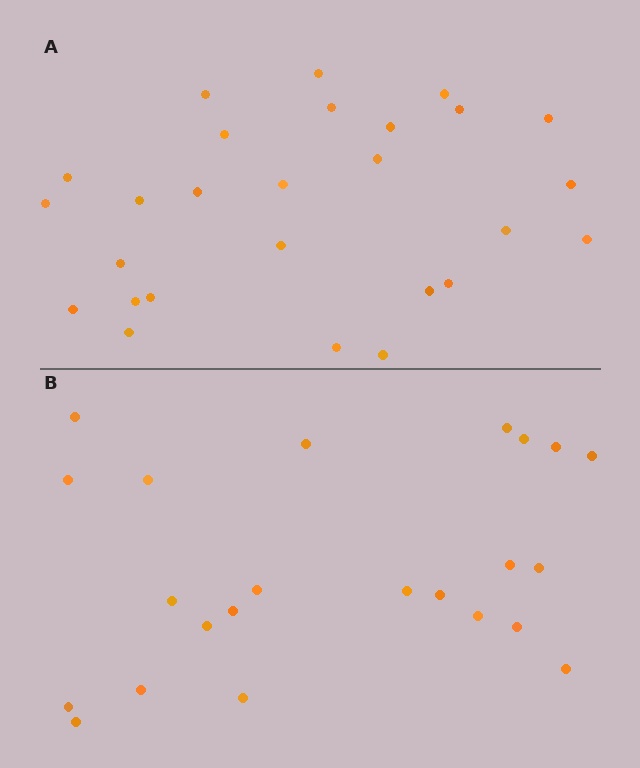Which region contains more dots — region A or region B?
Region A (the top region) has more dots.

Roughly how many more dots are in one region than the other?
Region A has about 4 more dots than region B.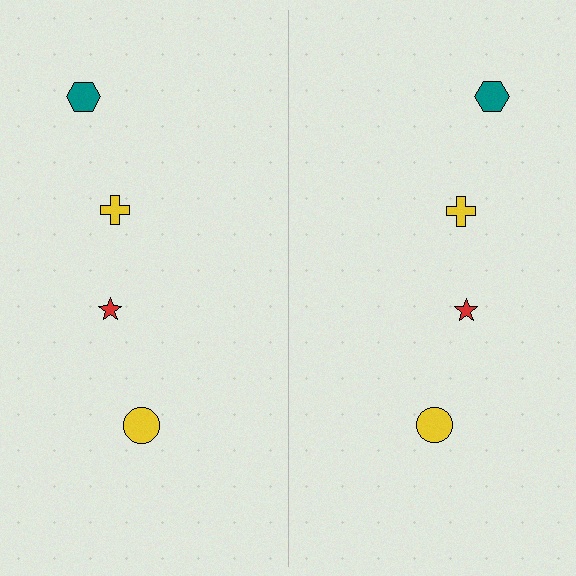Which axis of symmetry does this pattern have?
The pattern has a vertical axis of symmetry running through the center of the image.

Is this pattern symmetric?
Yes, this pattern has bilateral (reflection) symmetry.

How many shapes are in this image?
There are 8 shapes in this image.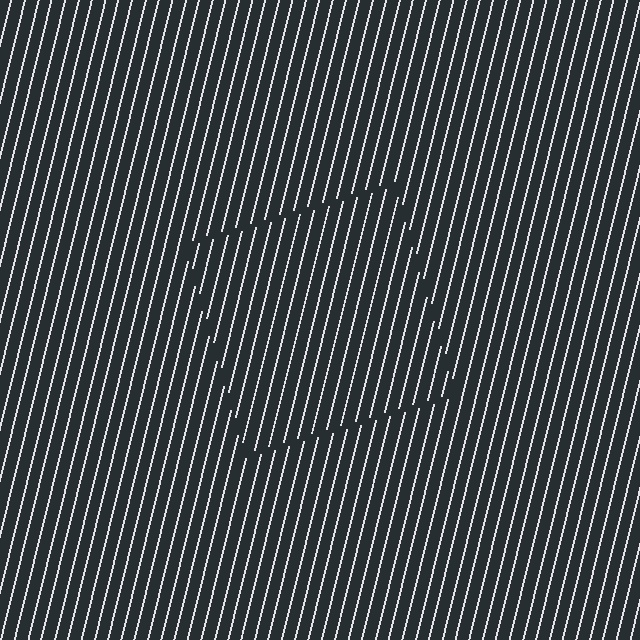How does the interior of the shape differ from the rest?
The interior of the shape contains the same grating, shifted by half a period — the contour is defined by the phase discontinuity where line-ends from the inner and outer gratings abut.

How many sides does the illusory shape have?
4 sides — the line-ends trace a square.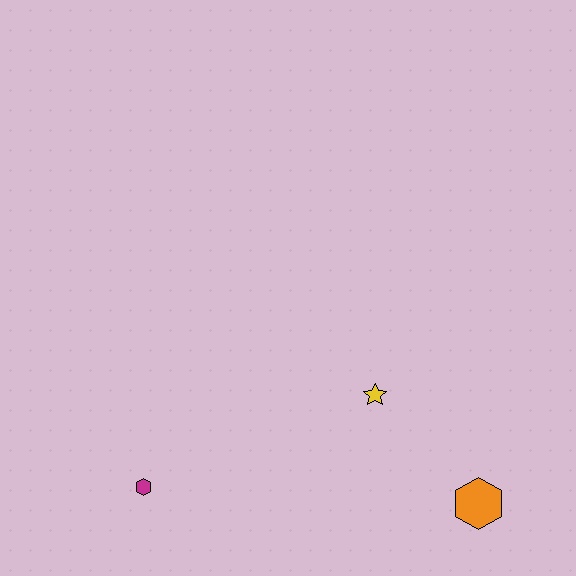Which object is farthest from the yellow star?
The magenta hexagon is farthest from the yellow star.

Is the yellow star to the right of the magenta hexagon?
Yes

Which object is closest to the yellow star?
The orange hexagon is closest to the yellow star.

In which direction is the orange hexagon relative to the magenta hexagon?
The orange hexagon is to the right of the magenta hexagon.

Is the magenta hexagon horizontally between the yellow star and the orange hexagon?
No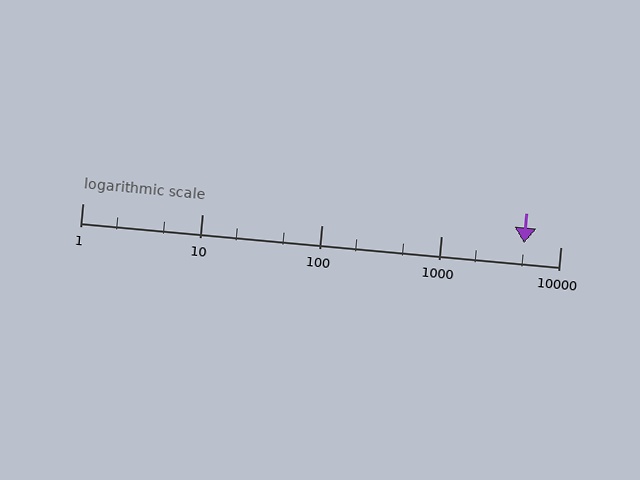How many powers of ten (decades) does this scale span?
The scale spans 4 decades, from 1 to 10000.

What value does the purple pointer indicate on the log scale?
The pointer indicates approximately 5000.